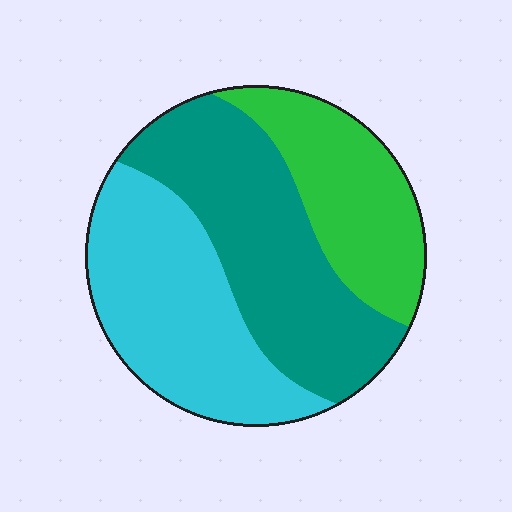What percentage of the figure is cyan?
Cyan covers 36% of the figure.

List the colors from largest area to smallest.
From largest to smallest: teal, cyan, green.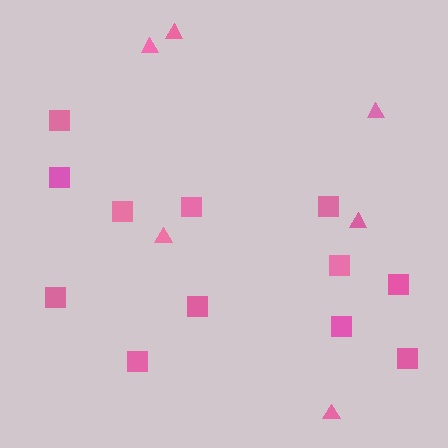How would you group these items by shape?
There are 2 groups: one group of squares (12) and one group of triangles (6).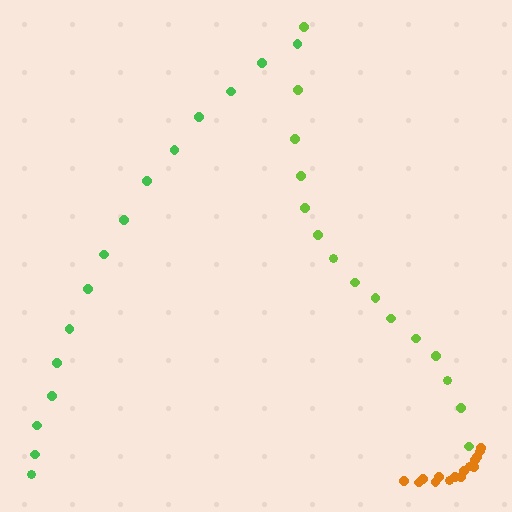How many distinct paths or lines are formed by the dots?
There are 3 distinct paths.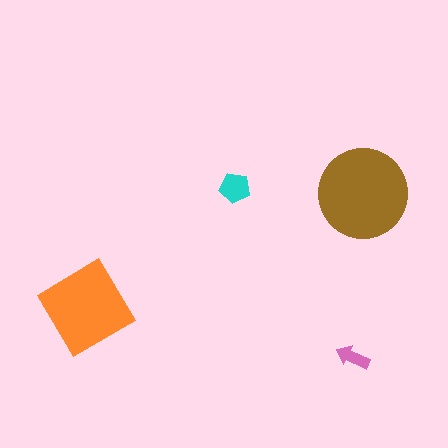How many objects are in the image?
There are 4 objects in the image.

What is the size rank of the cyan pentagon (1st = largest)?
3rd.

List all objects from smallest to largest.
The pink arrow, the cyan pentagon, the orange diamond, the brown circle.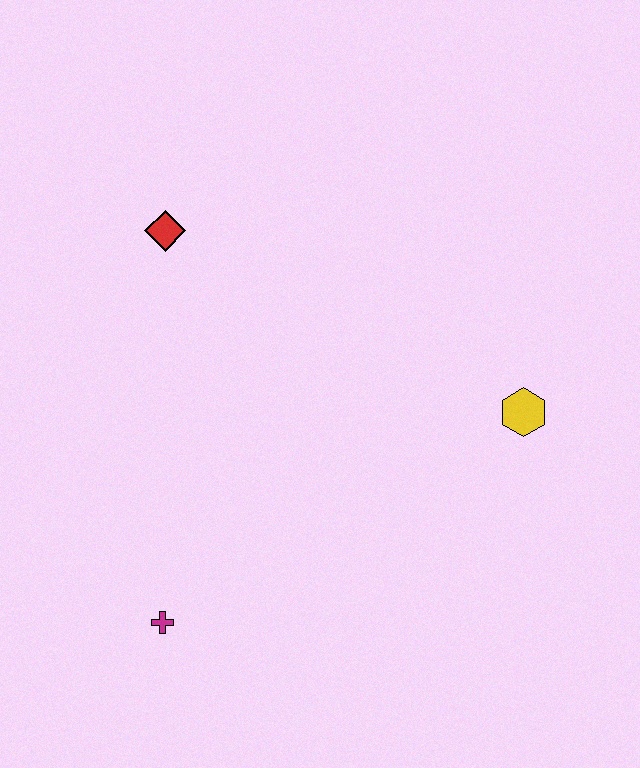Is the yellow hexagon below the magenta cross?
No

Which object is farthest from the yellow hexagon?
The magenta cross is farthest from the yellow hexagon.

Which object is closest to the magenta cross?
The red diamond is closest to the magenta cross.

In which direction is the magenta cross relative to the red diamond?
The magenta cross is below the red diamond.